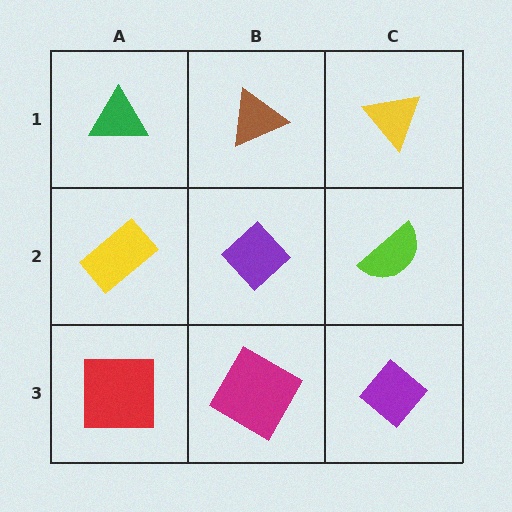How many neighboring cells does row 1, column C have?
2.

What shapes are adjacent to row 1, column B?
A purple diamond (row 2, column B), a green triangle (row 1, column A), a yellow triangle (row 1, column C).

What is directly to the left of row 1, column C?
A brown triangle.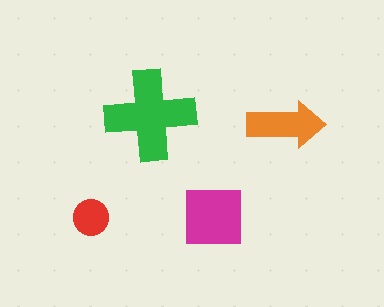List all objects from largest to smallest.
The green cross, the magenta square, the orange arrow, the red circle.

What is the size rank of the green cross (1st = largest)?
1st.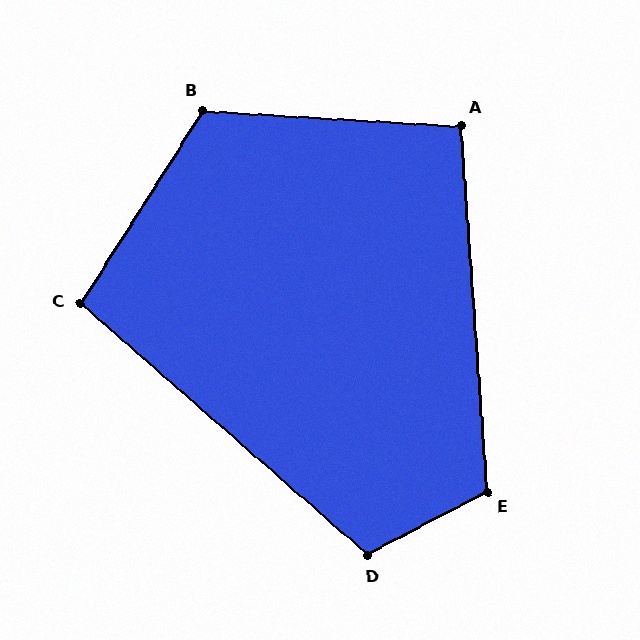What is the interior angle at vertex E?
Approximately 114 degrees (obtuse).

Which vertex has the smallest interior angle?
A, at approximately 97 degrees.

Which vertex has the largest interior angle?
B, at approximately 119 degrees.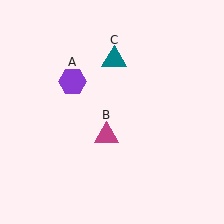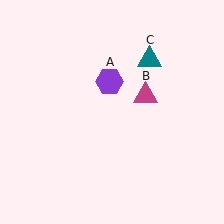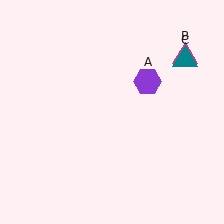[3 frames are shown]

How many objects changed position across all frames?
3 objects changed position: purple hexagon (object A), magenta triangle (object B), teal triangle (object C).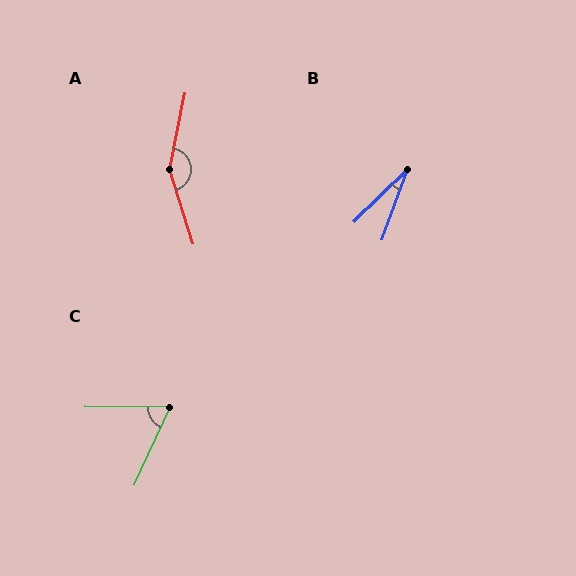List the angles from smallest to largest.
B (26°), C (66°), A (152°).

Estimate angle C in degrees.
Approximately 66 degrees.